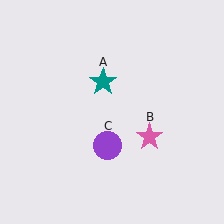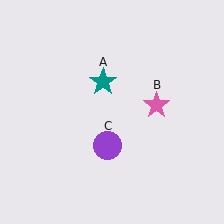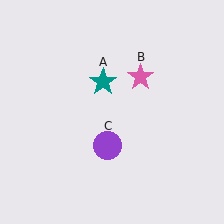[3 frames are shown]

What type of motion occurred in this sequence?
The pink star (object B) rotated counterclockwise around the center of the scene.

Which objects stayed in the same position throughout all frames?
Teal star (object A) and purple circle (object C) remained stationary.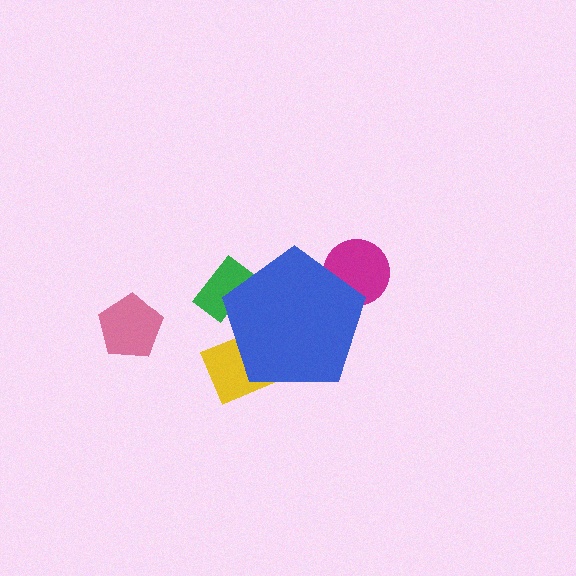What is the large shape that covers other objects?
A blue pentagon.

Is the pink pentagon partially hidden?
No, the pink pentagon is fully visible.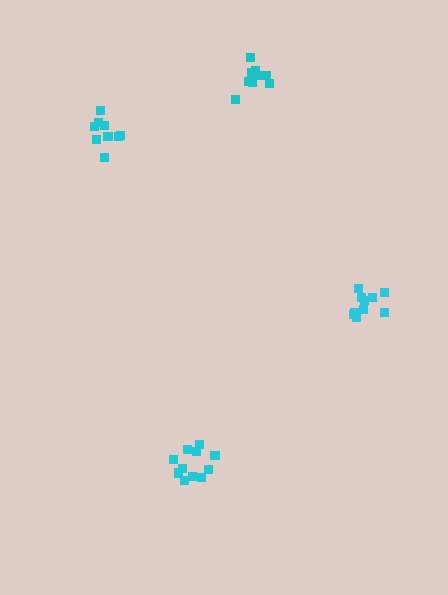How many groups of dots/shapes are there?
There are 4 groups.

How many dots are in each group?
Group 1: 9 dots, Group 2: 10 dots, Group 3: 11 dots, Group 4: 12 dots (42 total).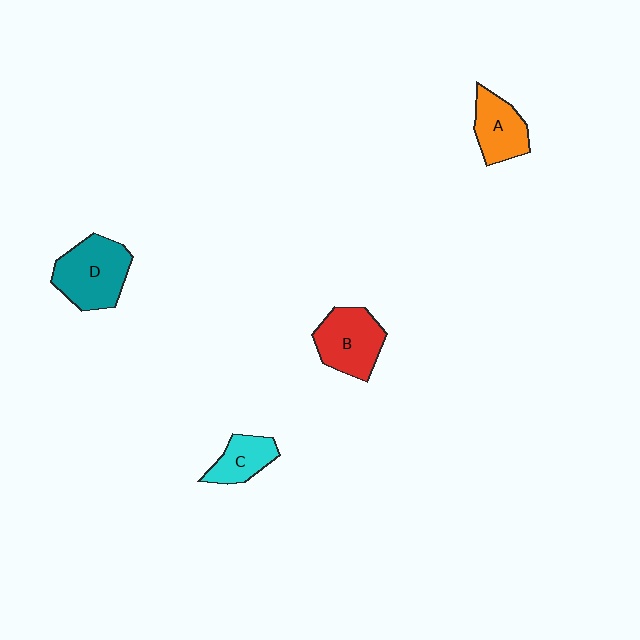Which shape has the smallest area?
Shape C (cyan).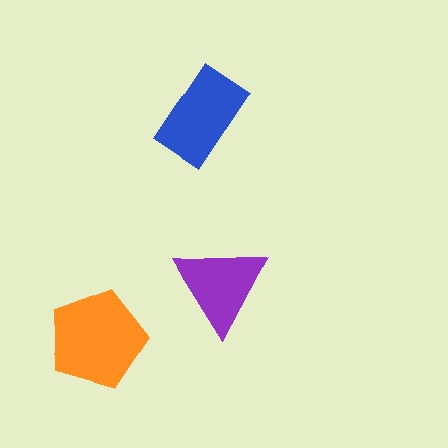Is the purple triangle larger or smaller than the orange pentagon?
Smaller.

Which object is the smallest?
The purple triangle.